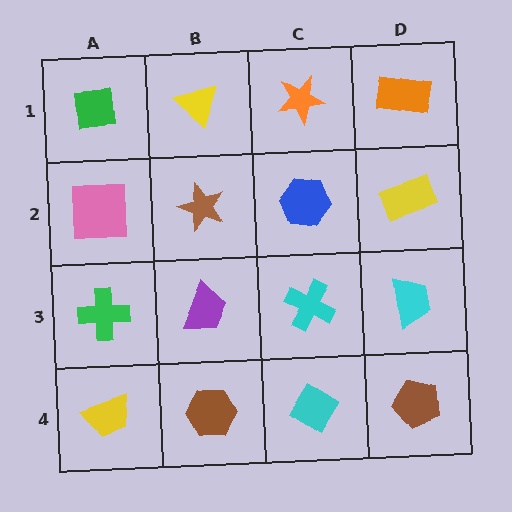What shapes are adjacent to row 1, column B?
A brown star (row 2, column B), a green square (row 1, column A), an orange star (row 1, column C).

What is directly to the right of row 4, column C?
A brown pentagon.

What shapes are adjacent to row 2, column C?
An orange star (row 1, column C), a cyan cross (row 3, column C), a brown star (row 2, column B), a yellow rectangle (row 2, column D).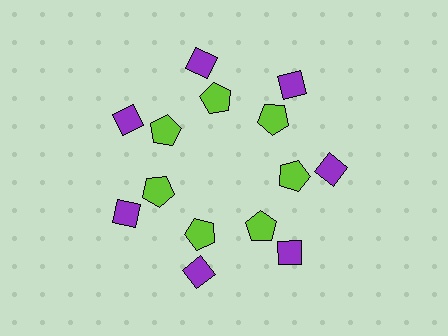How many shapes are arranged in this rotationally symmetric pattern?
There are 14 shapes, arranged in 7 groups of 2.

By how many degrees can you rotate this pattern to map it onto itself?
The pattern maps onto itself every 51 degrees of rotation.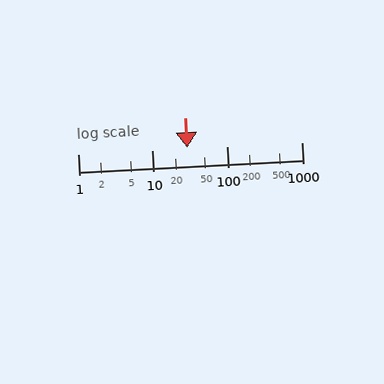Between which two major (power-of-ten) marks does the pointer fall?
The pointer is between 10 and 100.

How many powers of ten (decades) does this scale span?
The scale spans 3 decades, from 1 to 1000.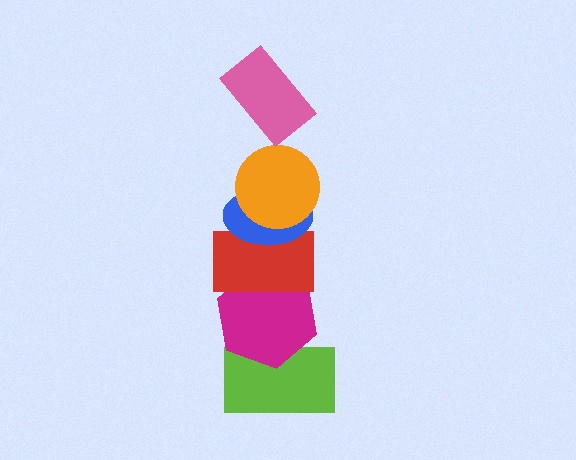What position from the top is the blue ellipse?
The blue ellipse is 3rd from the top.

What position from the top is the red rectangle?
The red rectangle is 4th from the top.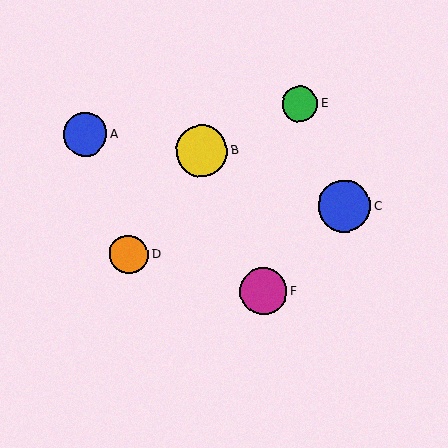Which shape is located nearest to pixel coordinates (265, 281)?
The magenta circle (labeled F) at (264, 291) is nearest to that location.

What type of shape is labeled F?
Shape F is a magenta circle.